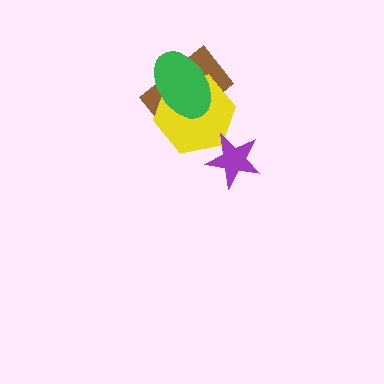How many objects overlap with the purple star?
1 object overlaps with the purple star.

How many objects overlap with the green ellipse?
2 objects overlap with the green ellipse.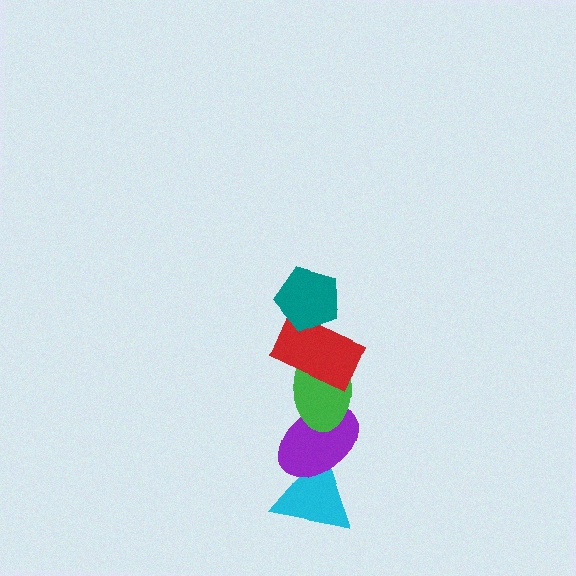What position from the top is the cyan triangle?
The cyan triangle is 5th from the top.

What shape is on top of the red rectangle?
The teal pentagon is on top of the red rectangle.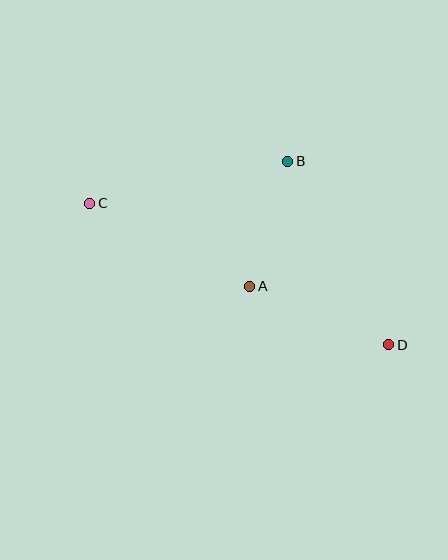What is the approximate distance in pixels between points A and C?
The distance between A and C is approximately 180 pixels.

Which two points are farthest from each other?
Points C and D are farthest from each other.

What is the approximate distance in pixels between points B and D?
The distance between B and D is approximately 209 pixels.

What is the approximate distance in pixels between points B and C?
The distance between B and C is approximately 202 pixels.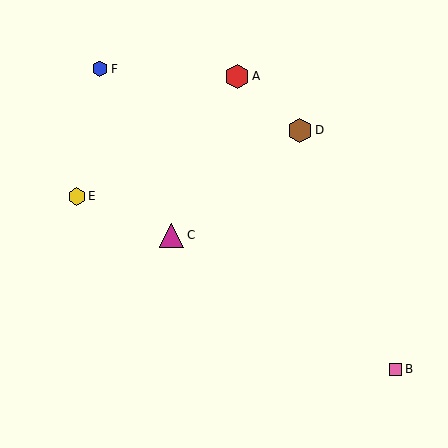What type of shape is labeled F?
Shape F is a blue hexagon.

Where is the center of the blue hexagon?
The center of the blue hexagon is at (100, 69).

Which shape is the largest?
The magenta triangle (labeled C) is the largest.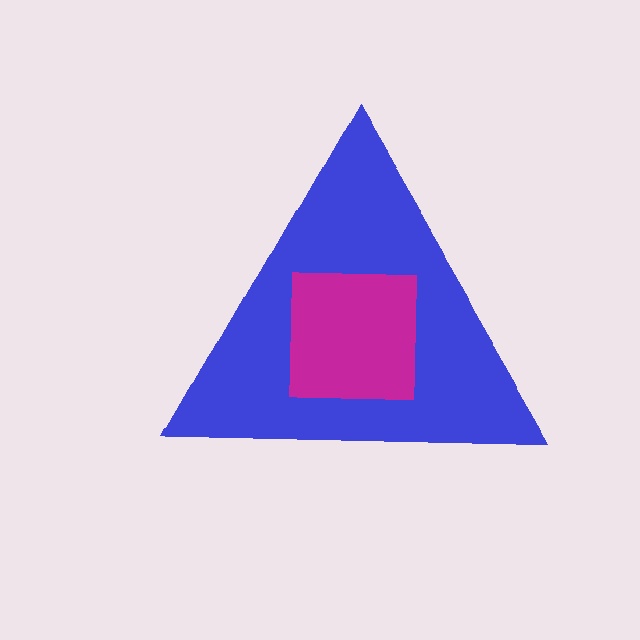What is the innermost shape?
The magenta square.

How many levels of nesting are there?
2.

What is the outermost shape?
The blue triangle.